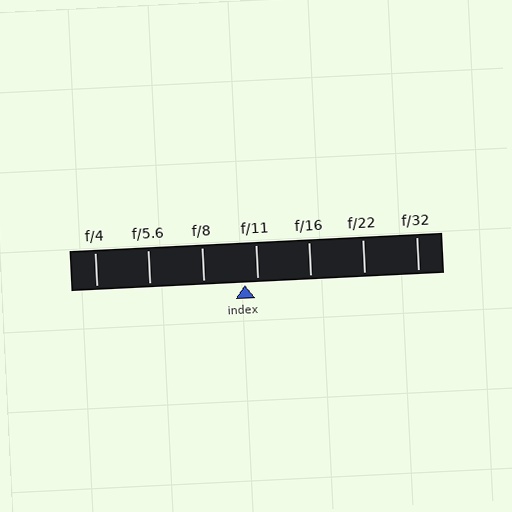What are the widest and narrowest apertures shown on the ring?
The widest aperture shown is f/4 and the narrowest is f/32.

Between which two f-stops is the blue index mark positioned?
The index mark is between f/8 and f/11.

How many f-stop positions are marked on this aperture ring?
There are 7 f-stop positions marked.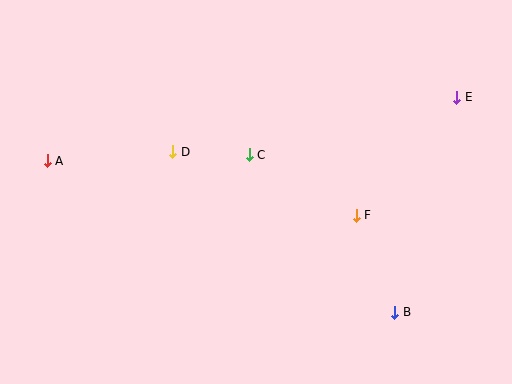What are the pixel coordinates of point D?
Point D is at (173, 152).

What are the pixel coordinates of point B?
Point B is at (395, 312).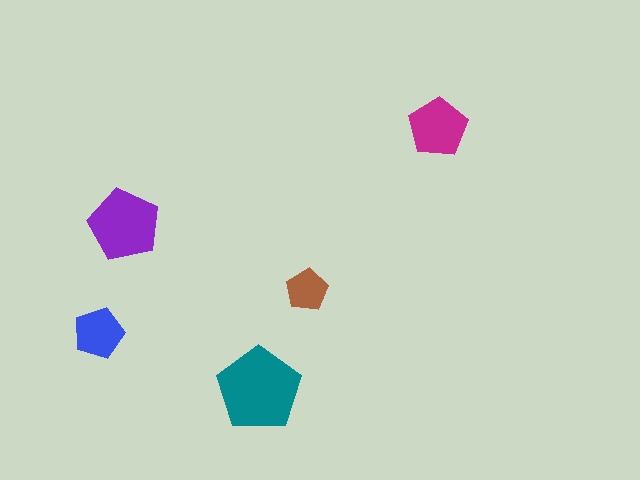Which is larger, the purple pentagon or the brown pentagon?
The purple one.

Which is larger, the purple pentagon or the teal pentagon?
The teal one.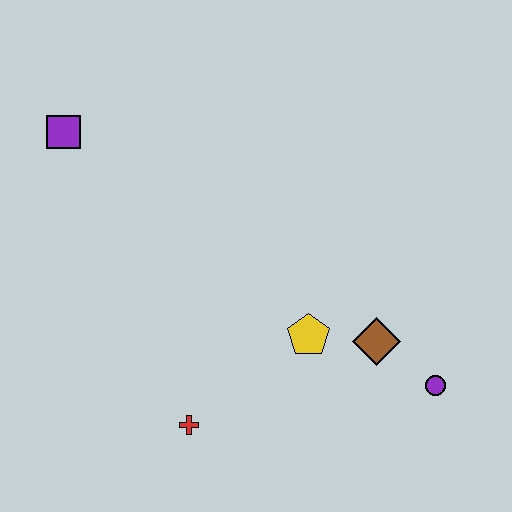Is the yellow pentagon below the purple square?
Yes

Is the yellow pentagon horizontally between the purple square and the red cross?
No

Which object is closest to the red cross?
The yellow pentagon is closest to the red cross.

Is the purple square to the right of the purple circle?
No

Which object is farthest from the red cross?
The purple square is farthest from the red cross.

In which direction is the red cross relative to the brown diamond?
The red cross is to the left of the brown diamond.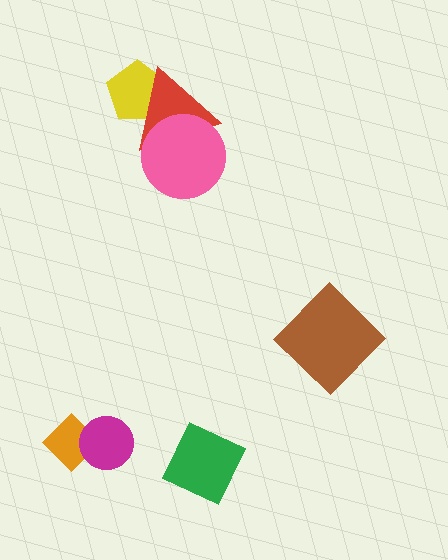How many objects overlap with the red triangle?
2 objects overlap with the red triangle.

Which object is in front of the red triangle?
The pink circle is in front of the red triangle.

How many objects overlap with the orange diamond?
1 object overlaps with the orange diamond.